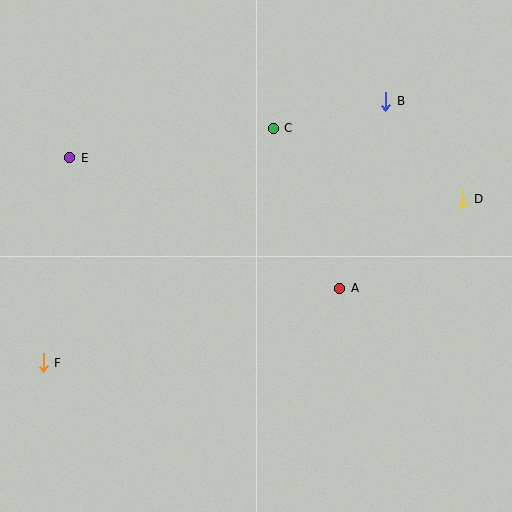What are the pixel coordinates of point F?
Point F is at (43, 363).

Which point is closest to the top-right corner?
Point B is closest to the top-right corner.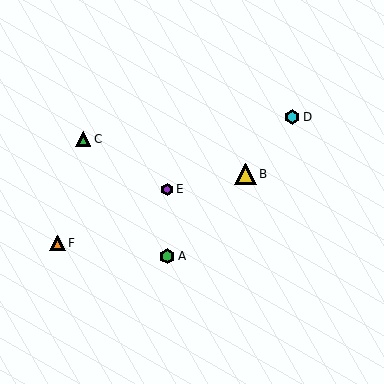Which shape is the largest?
The yellow triangle (labeled B) is the largest.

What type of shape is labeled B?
Shape B is a yellow triangle.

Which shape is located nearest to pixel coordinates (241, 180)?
The yellow triangle (labeled B) at (246, 174) is nearest to that location.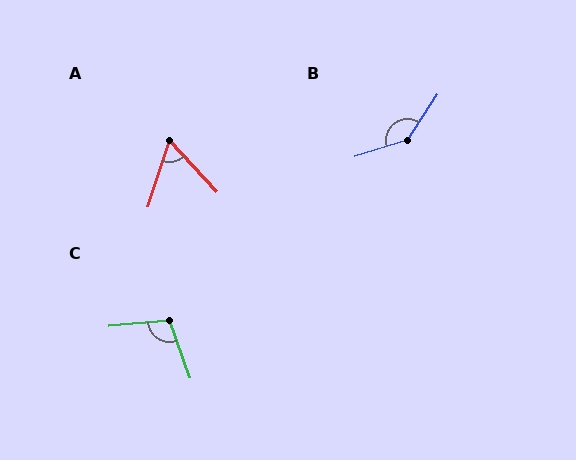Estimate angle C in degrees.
Approximately 105 degrees.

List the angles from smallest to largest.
A (61°), C (105°), B (141°).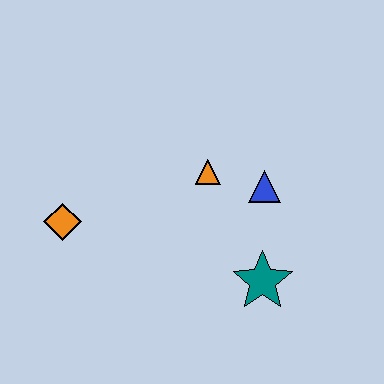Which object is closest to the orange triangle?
The blue triangle is closest to the orange triangle.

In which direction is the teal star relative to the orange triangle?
The teal star is below the orange triangle.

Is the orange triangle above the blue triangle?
Yes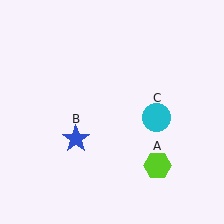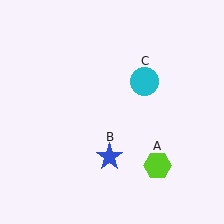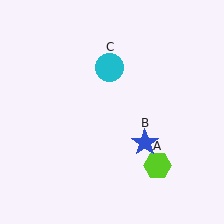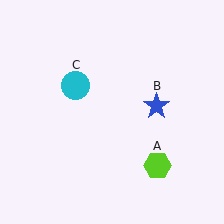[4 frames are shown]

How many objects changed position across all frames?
2 objects changed position: blue star (object B), cyan circle (object C).